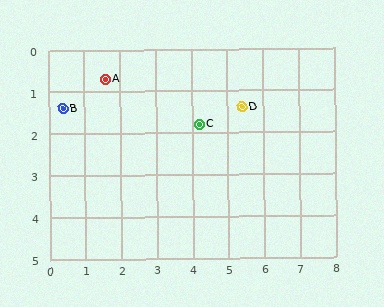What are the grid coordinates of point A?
Point A is at approximately (1.6, 0.7).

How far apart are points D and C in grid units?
Points D and C are about 1.3 grid units apart.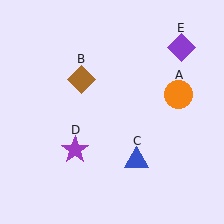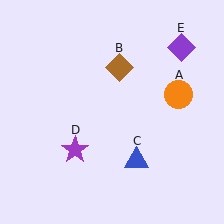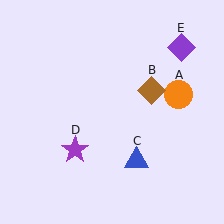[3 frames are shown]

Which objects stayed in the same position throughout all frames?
Orange circle (object A) and blue triangle (object C) and purple star (object D) and purple diamond (object E) remained stationary.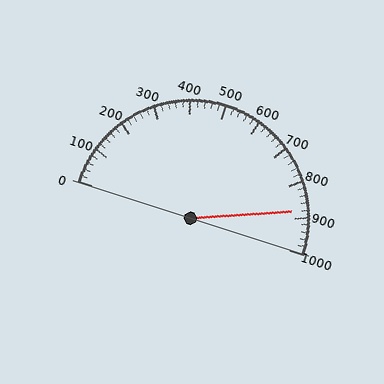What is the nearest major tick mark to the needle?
The nearest major tick mark is 900.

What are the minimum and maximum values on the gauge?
The gauge ranges from 0 to 1000.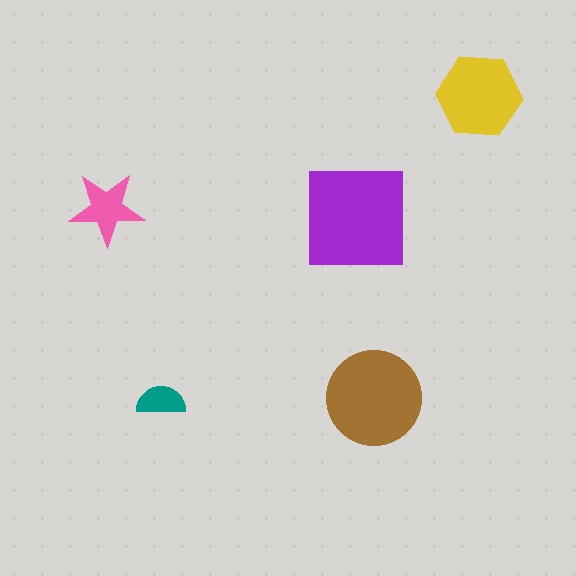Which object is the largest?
The purple square.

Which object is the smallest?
The teal semicircle.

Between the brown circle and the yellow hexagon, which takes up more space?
The brown circle.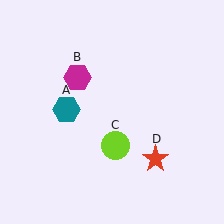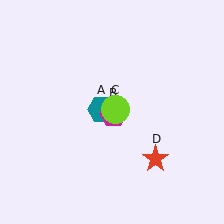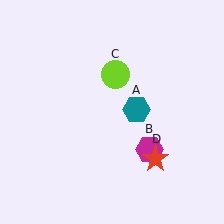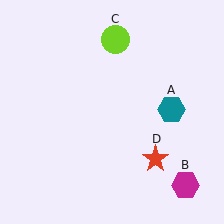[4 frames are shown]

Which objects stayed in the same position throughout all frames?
Red star (object D) remained stationary.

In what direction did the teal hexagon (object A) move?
The teal hexagon (object A) moved right.